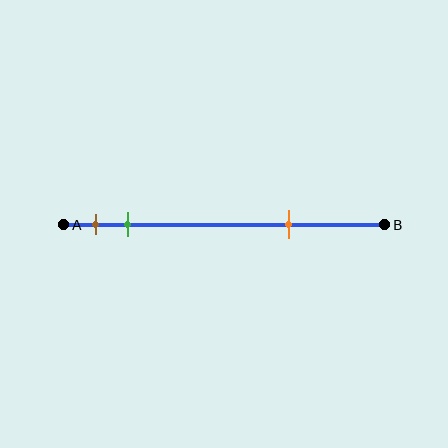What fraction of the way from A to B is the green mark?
The green mark is approximately 20% (0.2) of the way from A to B.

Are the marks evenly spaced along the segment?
No, the marks are not evenly spaced.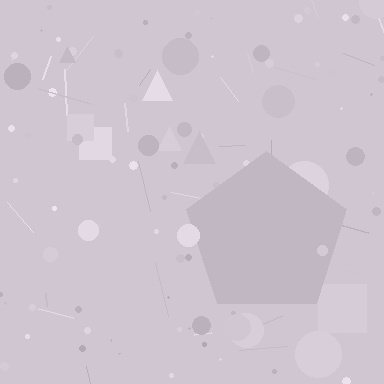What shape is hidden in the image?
A pentagon is hidden in the image.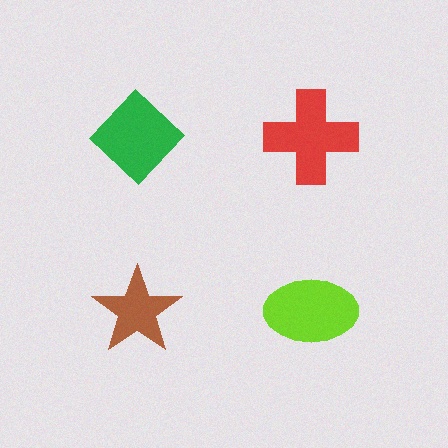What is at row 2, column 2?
A lime ellipse.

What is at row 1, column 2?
A red cross.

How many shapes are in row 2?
2 shapes.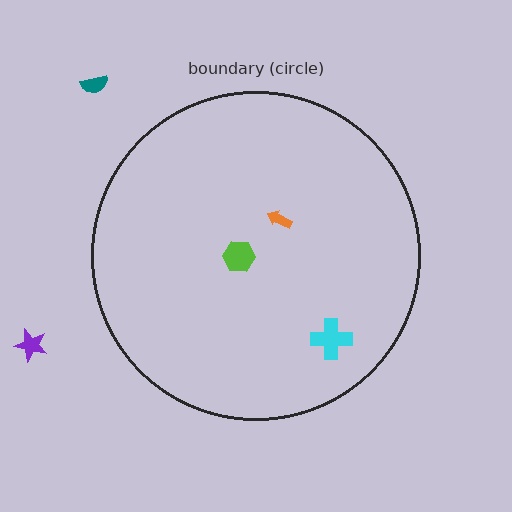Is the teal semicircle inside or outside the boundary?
Outside.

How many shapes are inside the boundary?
3 inside, 2 outside.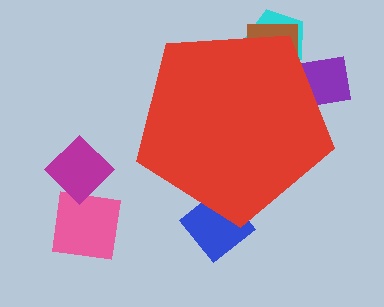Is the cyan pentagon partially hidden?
Yes, the cyan pentagon is partially hidden behind the red pentagon.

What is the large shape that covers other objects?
A red pentagon.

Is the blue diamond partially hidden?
Yes, the blue diamond is partially hidden behind the red pentagon.